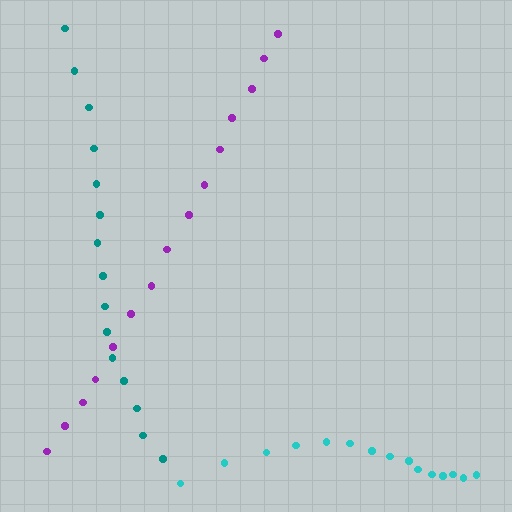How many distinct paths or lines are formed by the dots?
There are 3 distinct paths.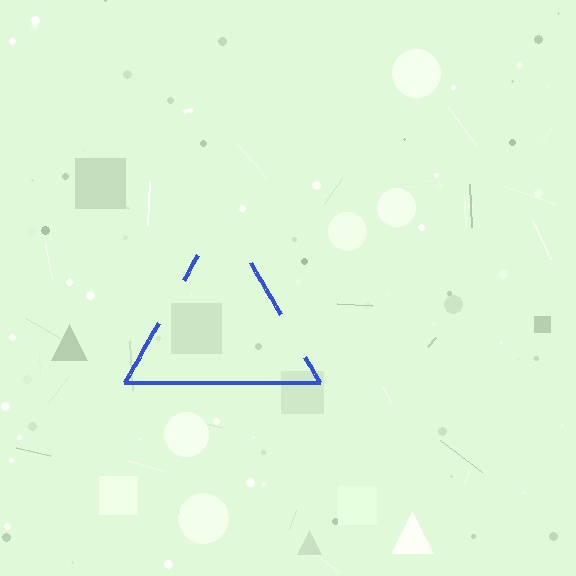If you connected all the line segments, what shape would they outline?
They would outline a triangle.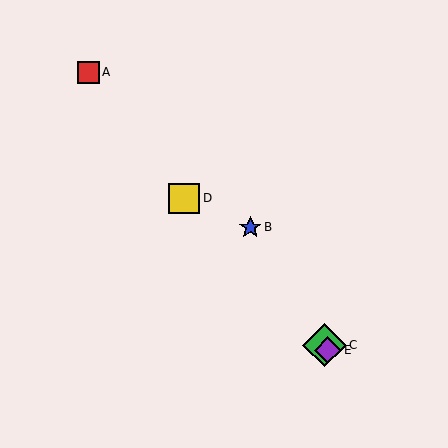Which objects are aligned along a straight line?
Objects B, C, E are aligned along a straight line.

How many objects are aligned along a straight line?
3 objects (B, C, E) are aligned along a straight line.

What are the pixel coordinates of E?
Object E is at (328, 350).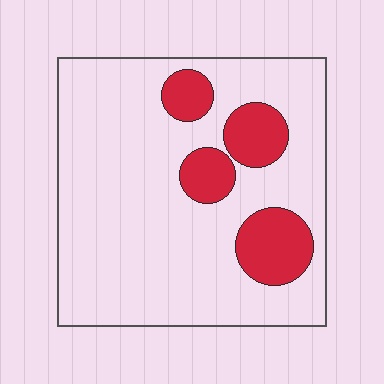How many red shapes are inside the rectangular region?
4.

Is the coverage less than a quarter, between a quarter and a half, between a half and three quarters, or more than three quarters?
Less than a quarter.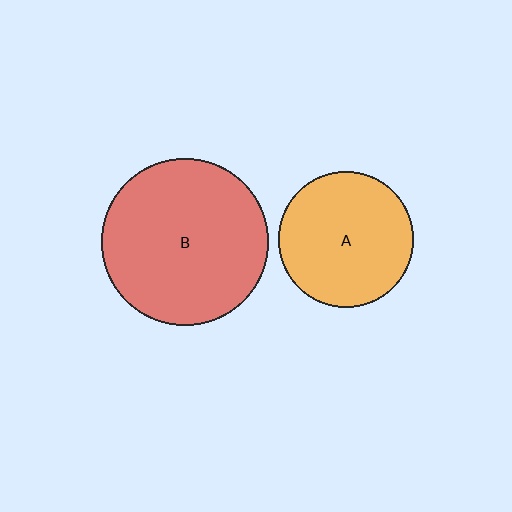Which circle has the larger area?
Circle B (red).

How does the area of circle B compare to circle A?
Approximately 1.5 times.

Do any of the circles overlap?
No, none of the circles overlap.